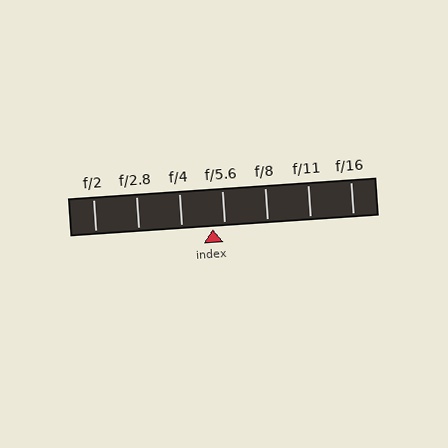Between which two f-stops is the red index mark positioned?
The index mark is between f/4 and f/5.6.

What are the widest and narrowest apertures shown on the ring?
The widest aperture shown is f/2 and the narrowest is f/16.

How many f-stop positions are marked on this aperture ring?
There are 7 f-stop positions marked.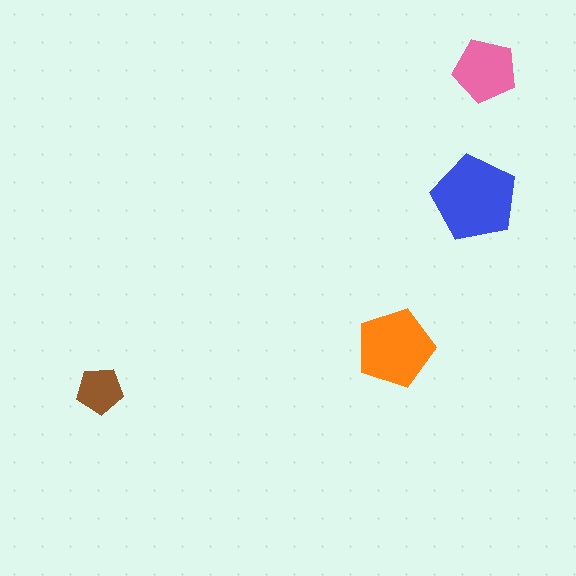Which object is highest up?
The pink pentagon is topmost.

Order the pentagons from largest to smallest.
the blue one, the orange one, the pink one, the brown one.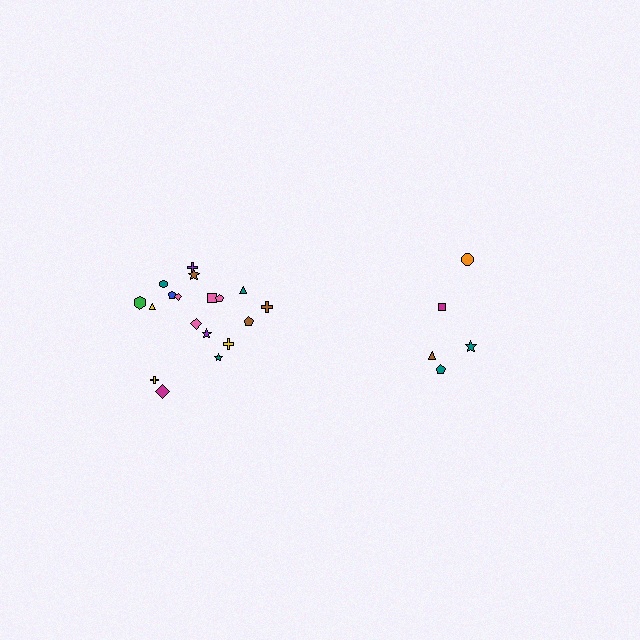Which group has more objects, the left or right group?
The left group.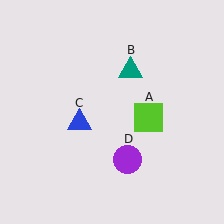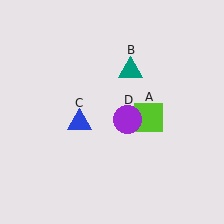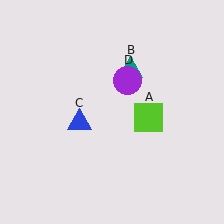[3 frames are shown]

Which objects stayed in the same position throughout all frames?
Lime square (object A) and teal triangle (object B) and blue triangle (object C) remained stationary.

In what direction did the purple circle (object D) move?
The purple circle (object D) moved up.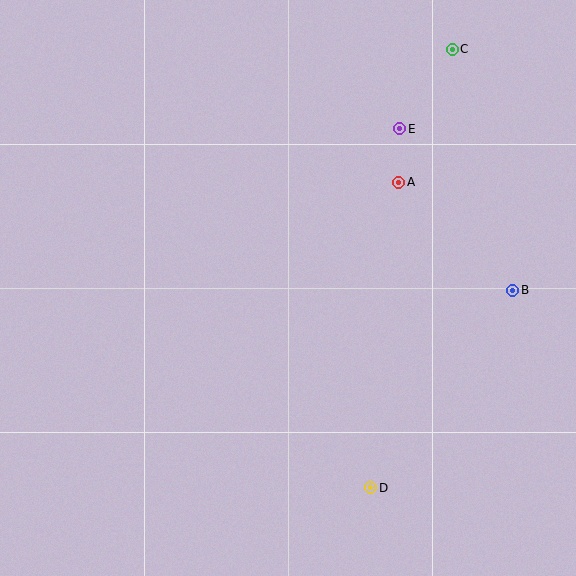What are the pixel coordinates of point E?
Point E is at (400, 129).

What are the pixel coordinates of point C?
Point C is at (452, 49).